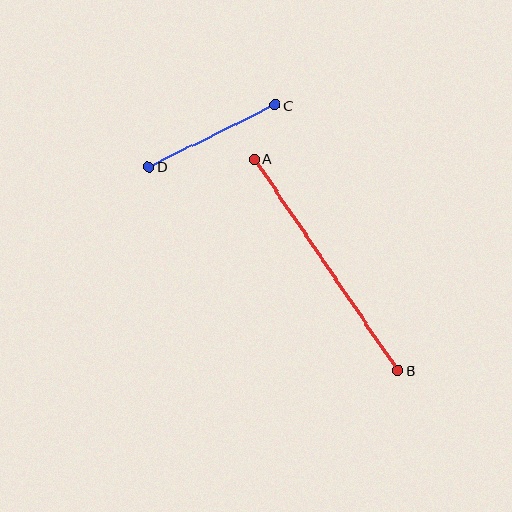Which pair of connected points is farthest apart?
Points A and B are farthest apart.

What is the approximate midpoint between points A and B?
The midpoint is at approximately (326, 265) pixels.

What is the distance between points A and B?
The distance is approximately 255 pixels.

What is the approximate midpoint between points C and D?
The midpoint is at approximately (212, 136) pixels.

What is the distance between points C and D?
The distance is approximately 141 pixels.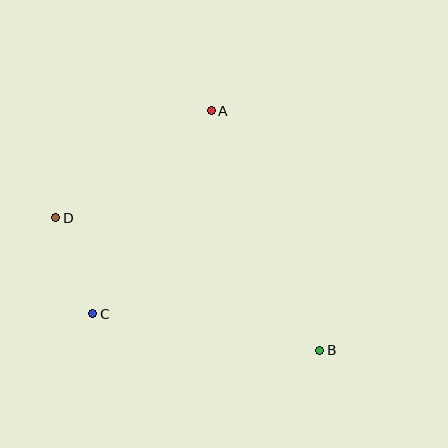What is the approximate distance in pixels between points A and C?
The distance between A and C is approximately 235 pixels.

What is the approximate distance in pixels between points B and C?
The distance between B and C is approximately 230 pixels.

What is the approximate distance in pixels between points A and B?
The distance between A and B is approximately 263 pixels.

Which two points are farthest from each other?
Points B and D are farthest from each other.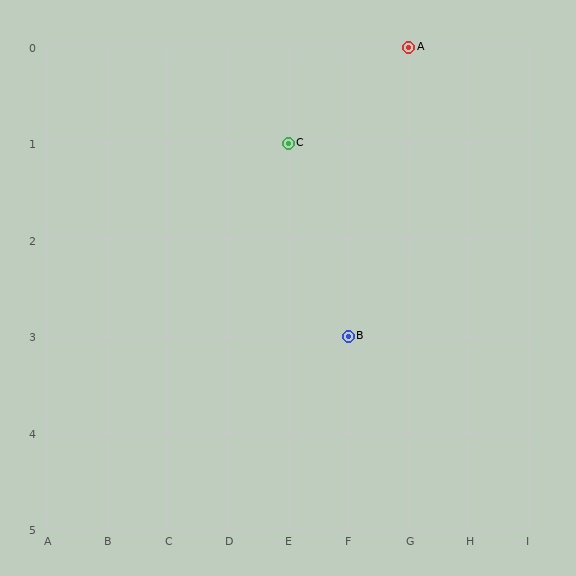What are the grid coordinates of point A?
Point A is at grid coordinates (G, 0).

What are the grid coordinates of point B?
Point B is at grid coordinates (F, 3).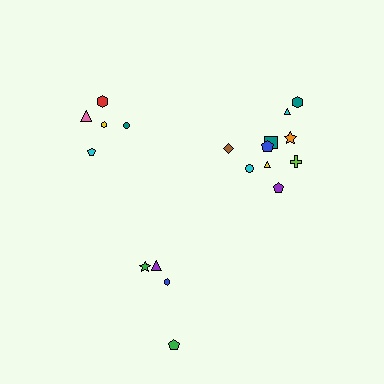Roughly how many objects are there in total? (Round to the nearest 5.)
Roughly 20 objects in total.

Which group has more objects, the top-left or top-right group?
The top-right group.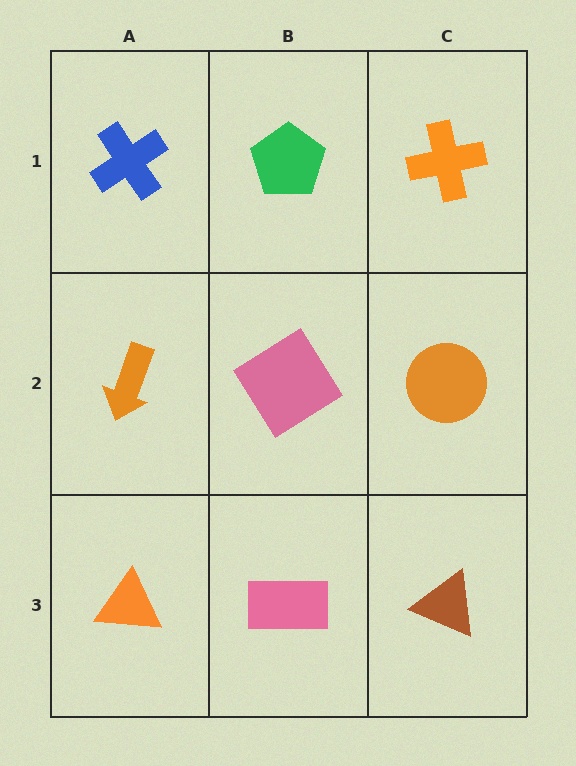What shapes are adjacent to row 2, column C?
An orange cross (row 1, column C), a brown triangle (row 3, column C), a pink diamond (row 2, column B).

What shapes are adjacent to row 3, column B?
A pink diamond (row 2, column B), an orange triangle (row 3, column A), a brown triangle (row 3, column C).